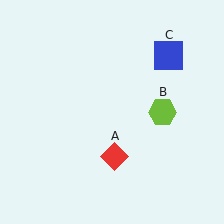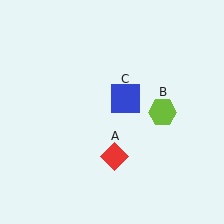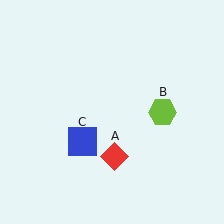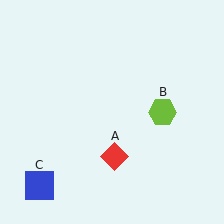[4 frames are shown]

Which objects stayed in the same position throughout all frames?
Red diamond (object A) and lime hexagon (object B) remained stationary.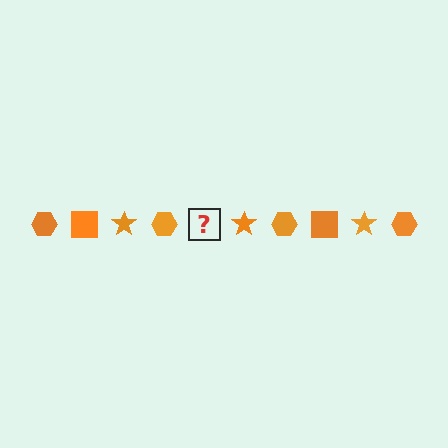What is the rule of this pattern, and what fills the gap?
The rule is that the pattern cycles through hexagon, square, star shapes in orange. The gap should be filled with an orange square.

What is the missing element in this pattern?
The missing element is an orange square.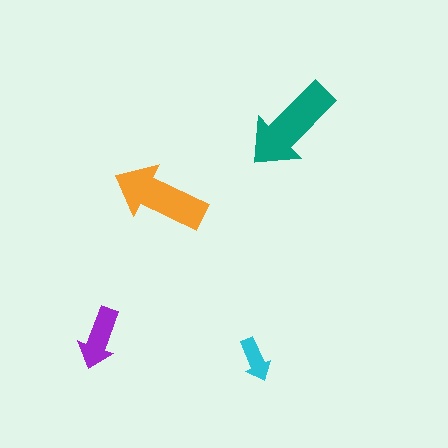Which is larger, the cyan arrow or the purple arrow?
The purple one.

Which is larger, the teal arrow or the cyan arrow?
The teal one.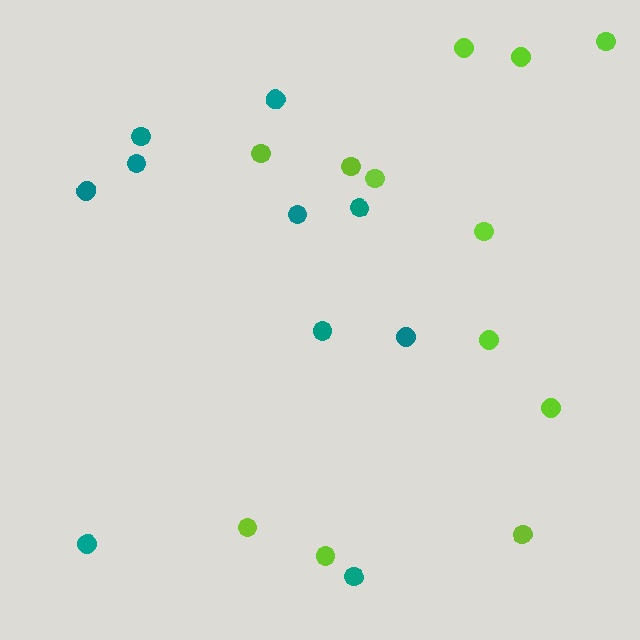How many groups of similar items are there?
There are 2 groups: one group of lime circles (12) and one group of teal circles (10).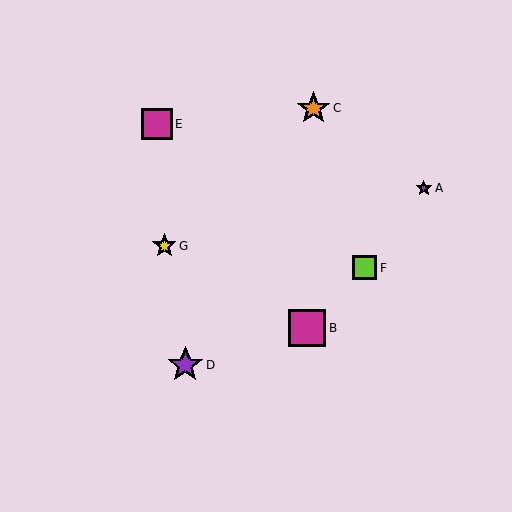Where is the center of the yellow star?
The center of the yellow star is at (164, 246).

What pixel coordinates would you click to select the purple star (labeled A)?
Click at (424, 188) to select the purple star A.